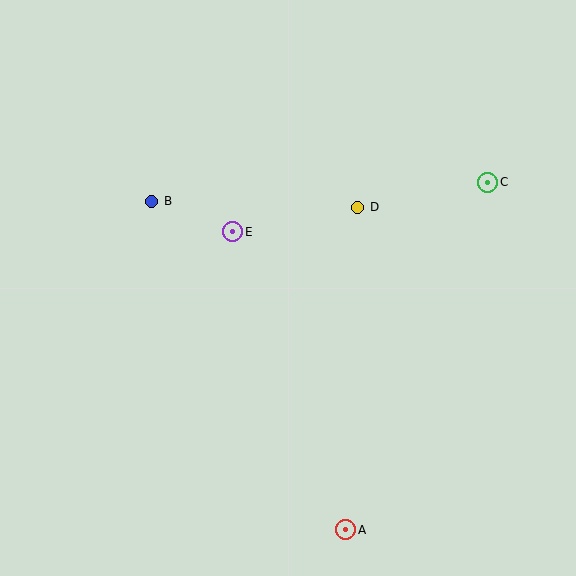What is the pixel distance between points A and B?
The distance between A and B is 381 pixels.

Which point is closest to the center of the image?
Point E at (233, 232) is closest to the center.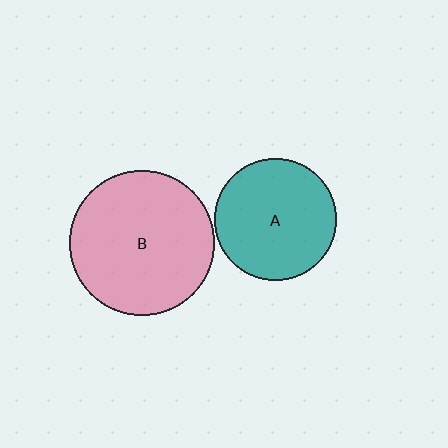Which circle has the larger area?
Circle B (pink).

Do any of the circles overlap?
No, none of the circles overlap.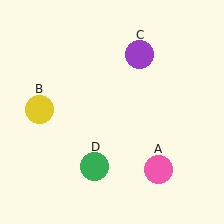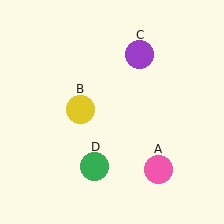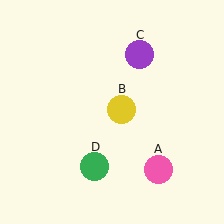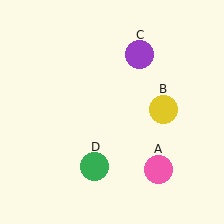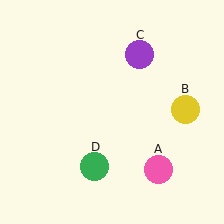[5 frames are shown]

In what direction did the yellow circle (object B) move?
The yellow circle (object B) moved right.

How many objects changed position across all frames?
1 object changed position: yellow circle (object B).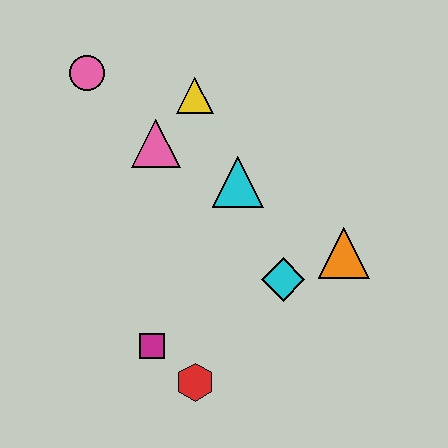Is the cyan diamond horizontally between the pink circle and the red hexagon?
No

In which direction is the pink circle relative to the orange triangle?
The pink circle is to the left of the orange triangle.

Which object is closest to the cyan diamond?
The orange triangle is closest to the cyan diamond.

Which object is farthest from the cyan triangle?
The red hexagon is farthest from the cyan triangle.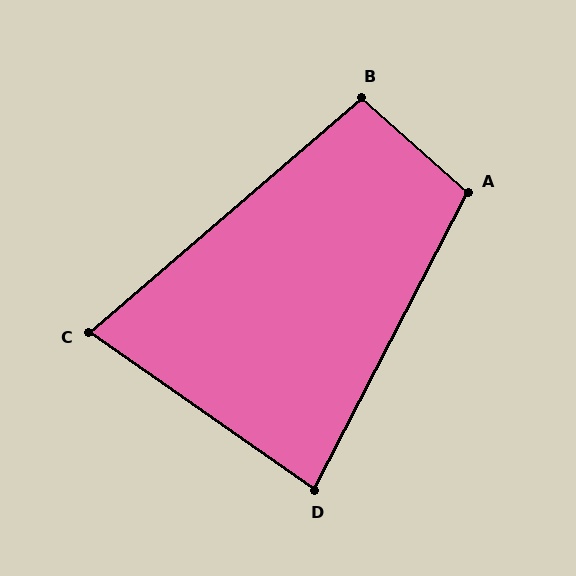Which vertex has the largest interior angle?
A, at approximately 104 degrees.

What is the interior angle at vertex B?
Approximately 98 degrees (obtuse).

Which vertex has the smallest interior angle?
C, at approximately 76 degrees.